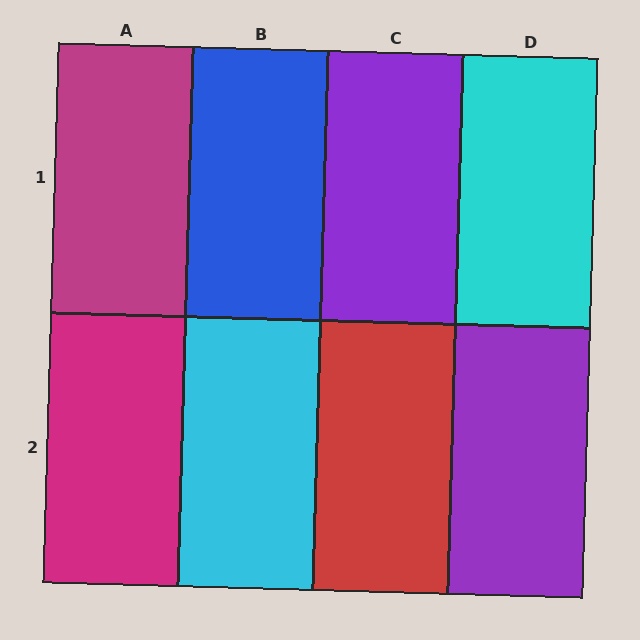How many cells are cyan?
2 cells are cyan.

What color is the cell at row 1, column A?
Magenta.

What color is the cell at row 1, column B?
Blue.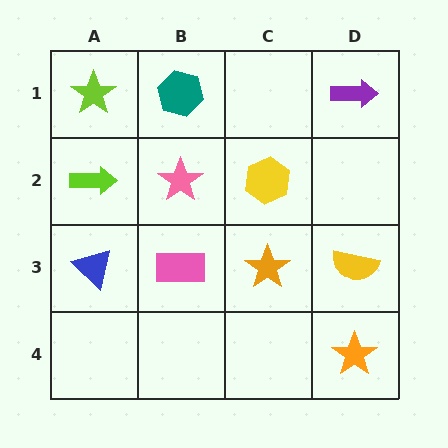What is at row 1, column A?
A lime star.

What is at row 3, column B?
A pink rectangle.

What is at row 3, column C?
An orange star.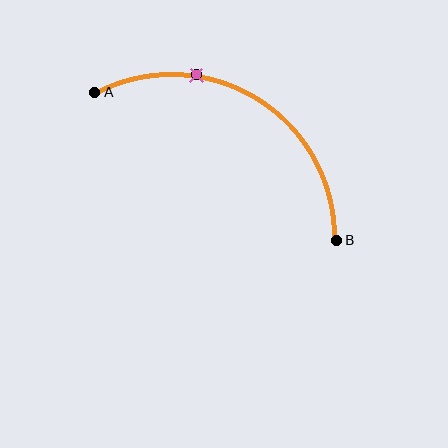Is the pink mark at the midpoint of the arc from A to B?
No. The pink mark lies on the arc but is closer to endpoint A. The arc midpoint would be at the point on the curve equidistant along the arc from both A and B.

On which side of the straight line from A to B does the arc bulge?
The arc bulges above the straight line connecting A and B.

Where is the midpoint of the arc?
The arc midpoint is the point on the curve farthest from the straight line joining A and B. It sits above that line.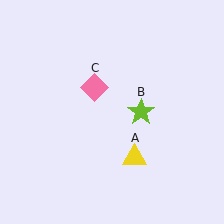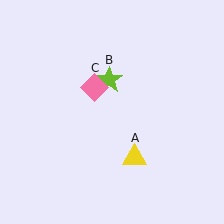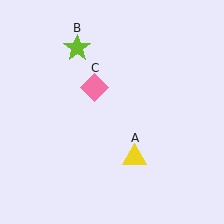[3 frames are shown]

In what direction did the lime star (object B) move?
The lime star (object B) moved up and to the left.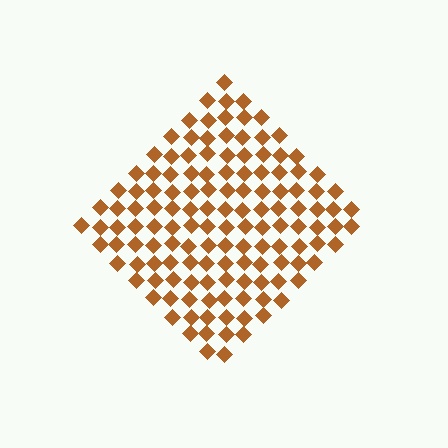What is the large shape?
The large shape is a diamond.